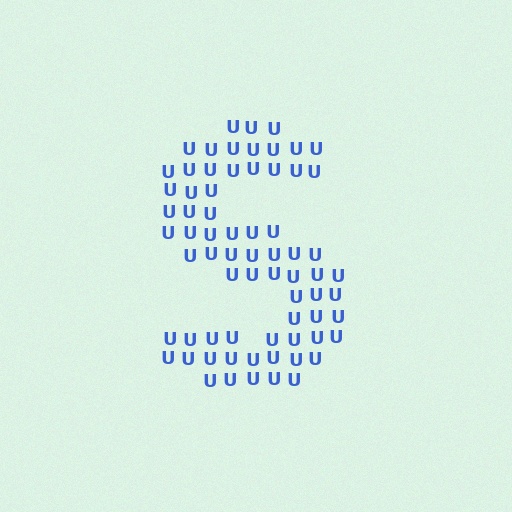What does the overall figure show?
The overall figure shows the letter S.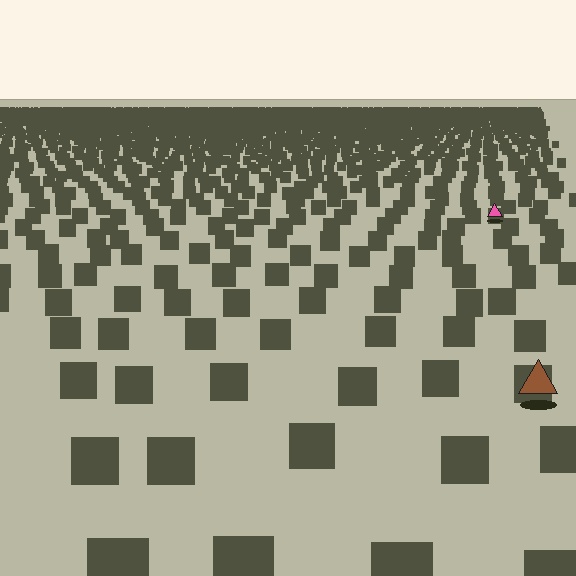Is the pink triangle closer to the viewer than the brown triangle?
No. The brown triangle is closer — you can tell from the texture gradient: the ground texture is coarser near it.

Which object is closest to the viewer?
The brown triangle is closest. The texture marks near it are larger and more spread out.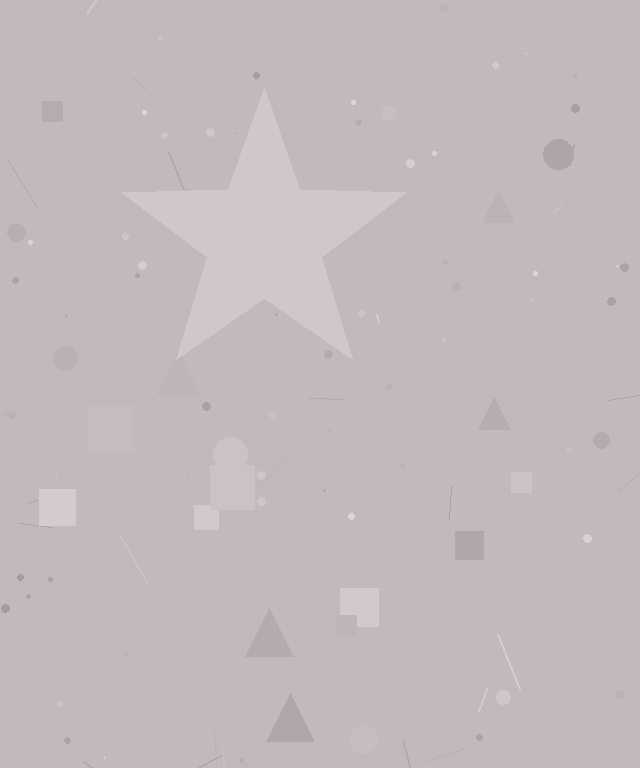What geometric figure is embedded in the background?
A star is embedded in the background.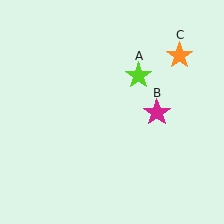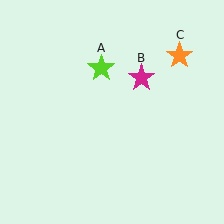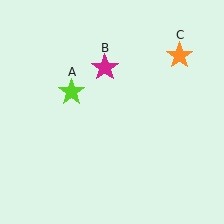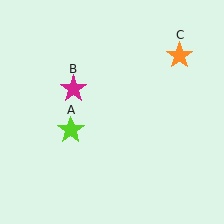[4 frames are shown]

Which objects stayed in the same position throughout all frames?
Orange star (object C) remained stationary.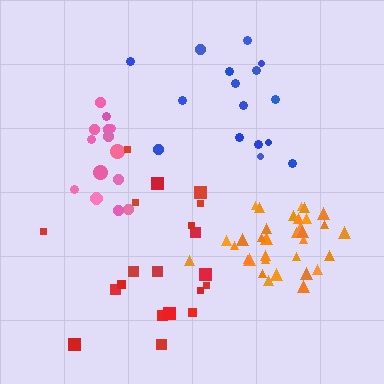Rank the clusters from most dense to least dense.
orange, pink, blue, red.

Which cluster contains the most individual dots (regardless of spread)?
Orange (34).